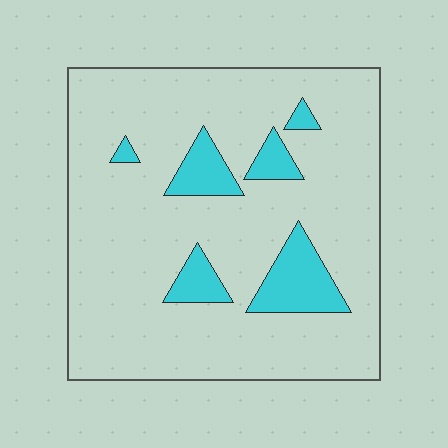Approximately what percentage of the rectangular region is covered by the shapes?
Approximately 15%.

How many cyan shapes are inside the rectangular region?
6.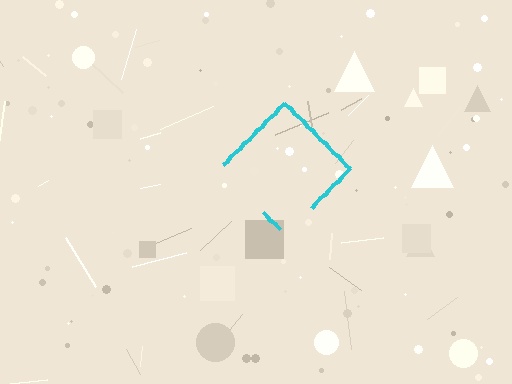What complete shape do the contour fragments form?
The contour fragments form a diamond.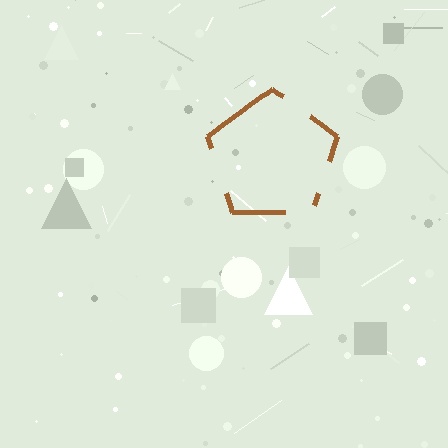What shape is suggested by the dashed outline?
The dashed outline suggests a pentagon.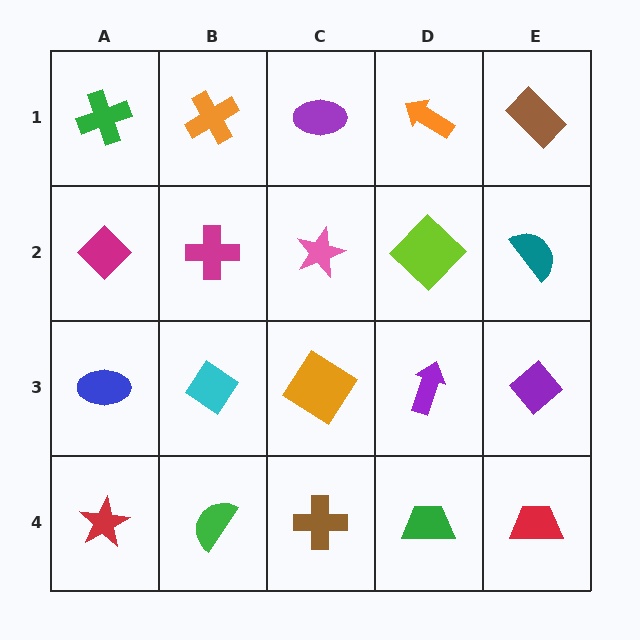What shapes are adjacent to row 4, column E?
A purple diamond (row 3, column E), a green trapezoid (row 4, column D).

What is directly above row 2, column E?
A brown rectangle.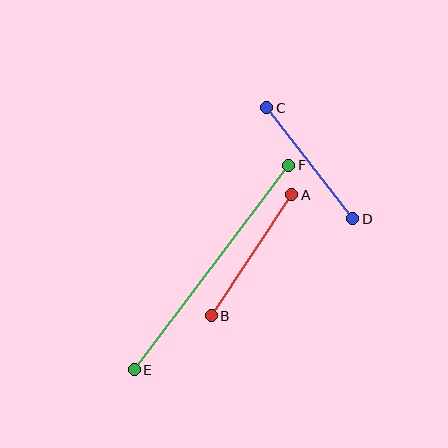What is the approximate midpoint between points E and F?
The midpoint is at approximately (211, 268) pixels.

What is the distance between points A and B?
The distance is approximately 145 pixels.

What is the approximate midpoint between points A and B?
The midpoint is at approximately (251, 255) pixels.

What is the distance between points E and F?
The distance is approximately 256 pixels.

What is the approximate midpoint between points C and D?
The midpoint is at approximately (310, 163) pixels.